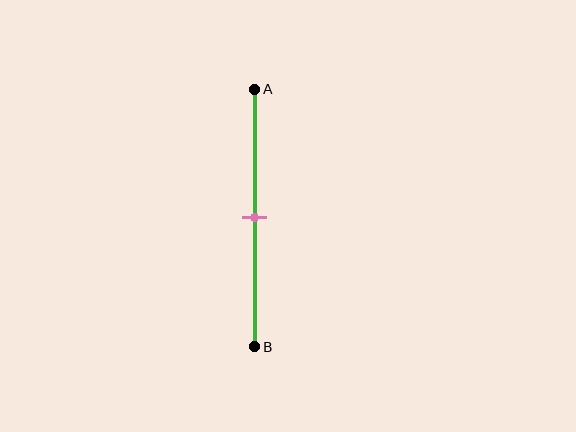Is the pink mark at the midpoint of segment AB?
Yes, the mark is approximately at the midpoint.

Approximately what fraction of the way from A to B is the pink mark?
The pink mark is approximately 50% of the way from A to B.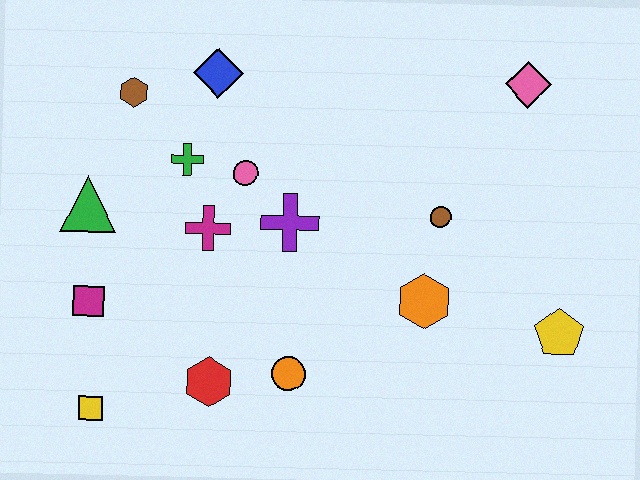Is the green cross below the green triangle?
No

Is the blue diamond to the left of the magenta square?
No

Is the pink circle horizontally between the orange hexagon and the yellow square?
Yes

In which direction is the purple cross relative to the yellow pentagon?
The purple cross is to the left of the yellow pentagon.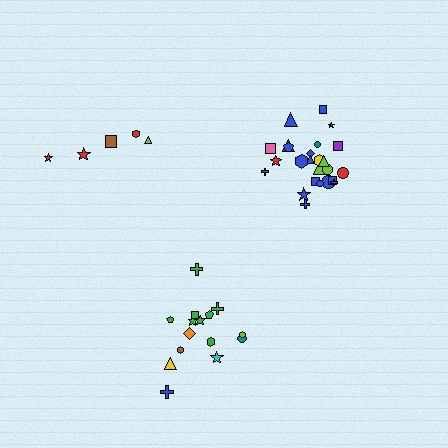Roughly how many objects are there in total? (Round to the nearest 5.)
Roughly 45 objects in total.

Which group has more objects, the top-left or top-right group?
The top-right group.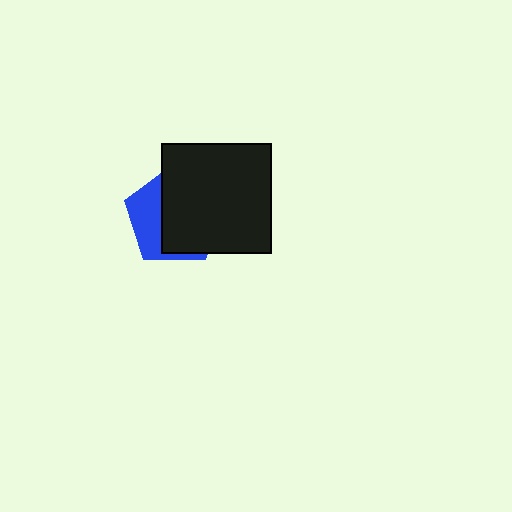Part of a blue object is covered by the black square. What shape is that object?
It is a pentagon.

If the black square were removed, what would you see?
You would see the complete blue pentagon.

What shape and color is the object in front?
The object in front is a black square.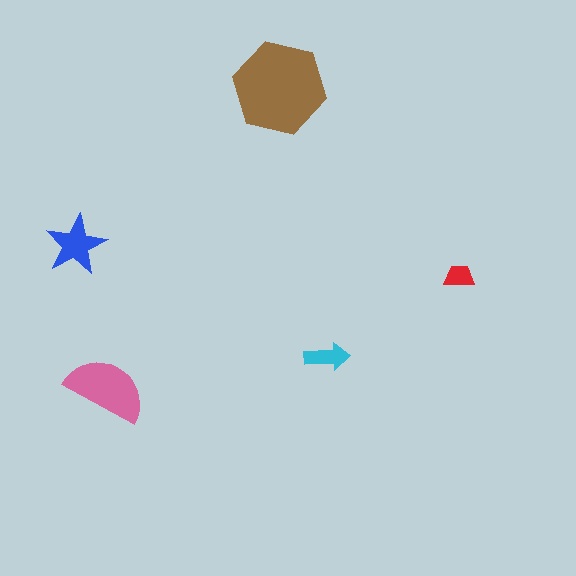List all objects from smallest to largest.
The red trapezoid, the cyan arrow, the blue star, the pink semicircle, the brown hexagon.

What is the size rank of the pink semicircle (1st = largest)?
2nd.